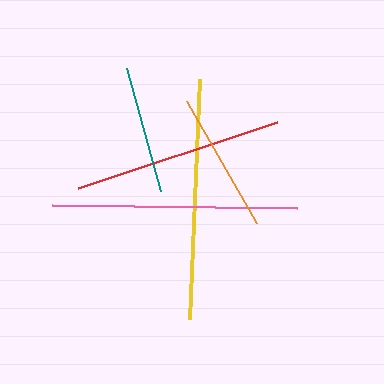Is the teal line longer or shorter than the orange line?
The orange line is longer than the teal line.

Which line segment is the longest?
The pink line is the longest at approximately 245 pixels.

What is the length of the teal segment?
The teal segment is approximately 128 pixels long.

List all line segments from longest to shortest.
From longest to shortest: pink, yellow, red, orange, teal.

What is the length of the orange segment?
The orange segment is approximately 140 pixels long.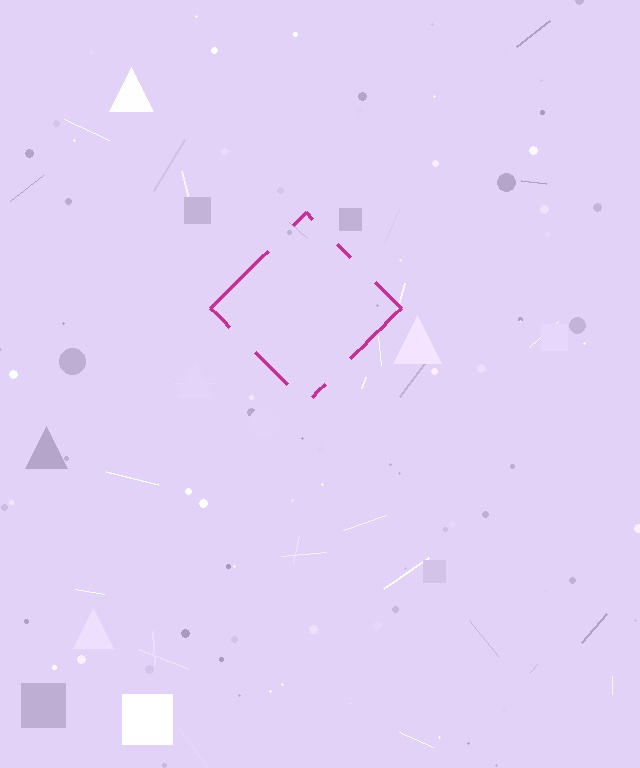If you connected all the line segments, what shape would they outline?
They would outline a diamond.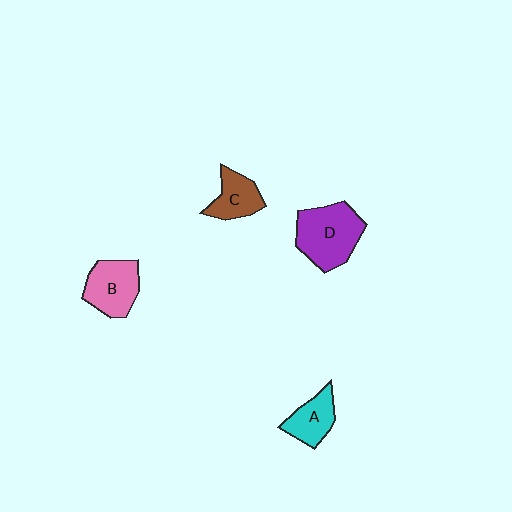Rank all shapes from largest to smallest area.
From largest to smallest: D (purple), B (pink), A (cyan), C (brown).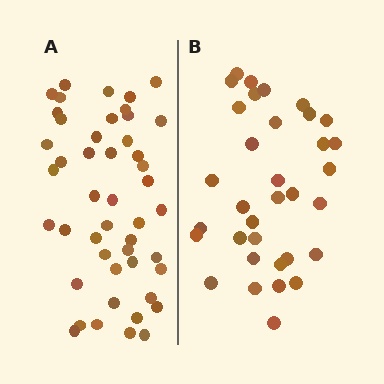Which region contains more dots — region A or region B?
Region A (the left region) has more dots.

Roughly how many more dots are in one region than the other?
Region A has approximately 15 more dots than region B.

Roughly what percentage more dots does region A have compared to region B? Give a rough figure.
About 40% more.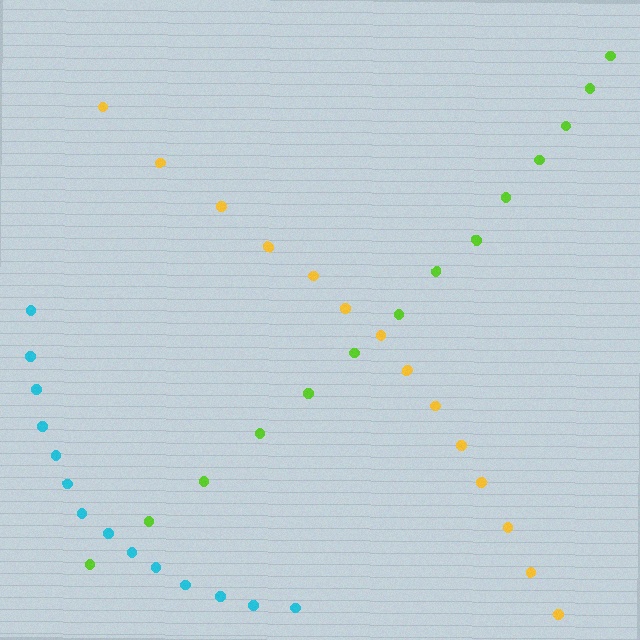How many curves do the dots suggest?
There are 3 distinct paths.